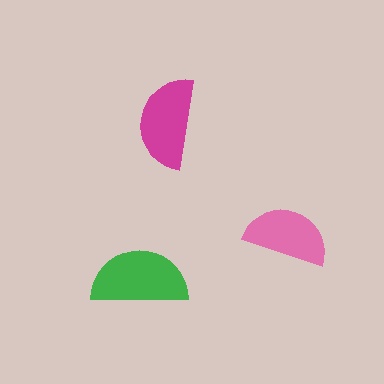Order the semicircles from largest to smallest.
the green one, the magenta one, the pink one.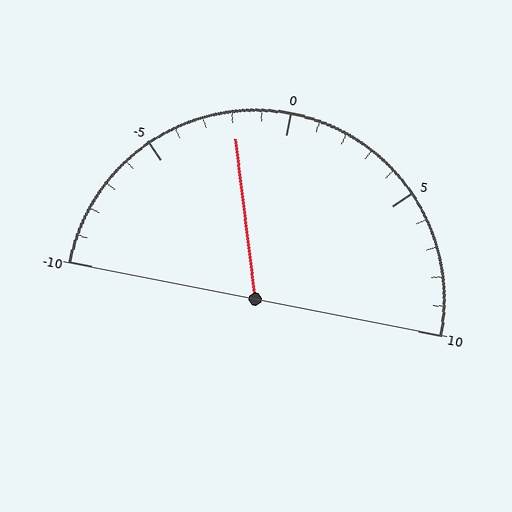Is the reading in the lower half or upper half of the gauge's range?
The reading is in the lower half of the range (-10 to 10).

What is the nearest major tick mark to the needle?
The nearest major tick mark is 0.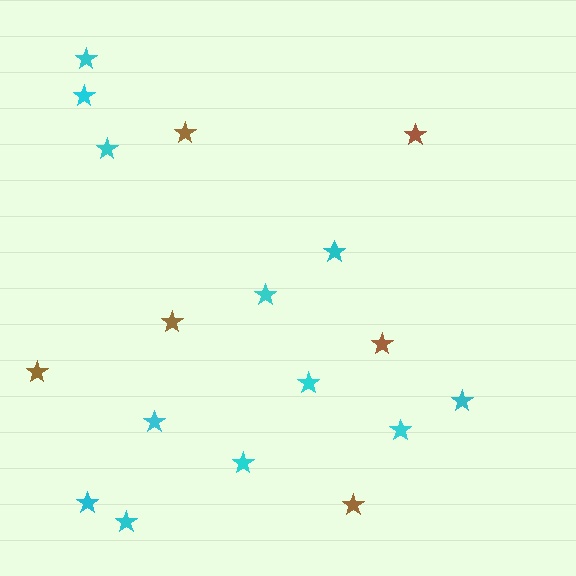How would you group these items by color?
There are 2 groups: one group of cyan stars (12) and one group of brown stars (6).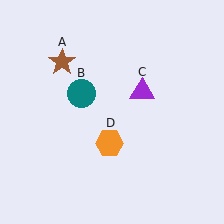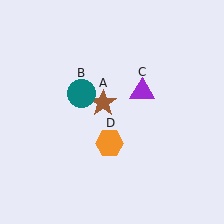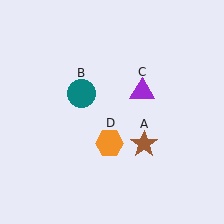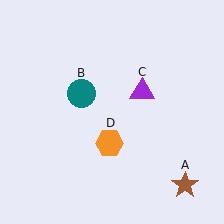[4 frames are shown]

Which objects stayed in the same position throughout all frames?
Teal circle (object B) and purple triangle (object C) and orange hexagon (object D) remained stationary.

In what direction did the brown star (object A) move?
The brown star (object A) moved down and to the right.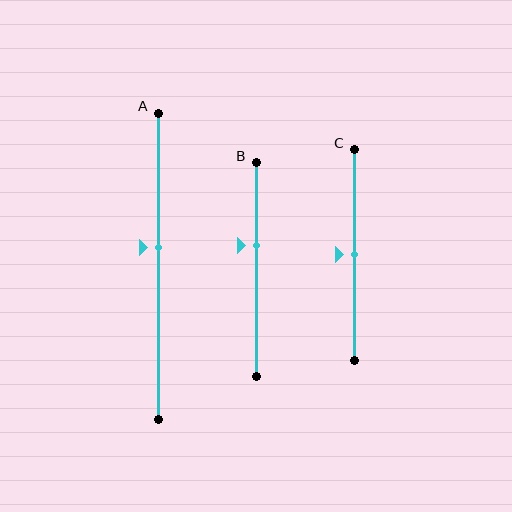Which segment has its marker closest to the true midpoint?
Segment C has its marker closest to the true midpoint.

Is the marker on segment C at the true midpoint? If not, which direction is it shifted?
Yes, the marker on segment C is at the true midpoint.